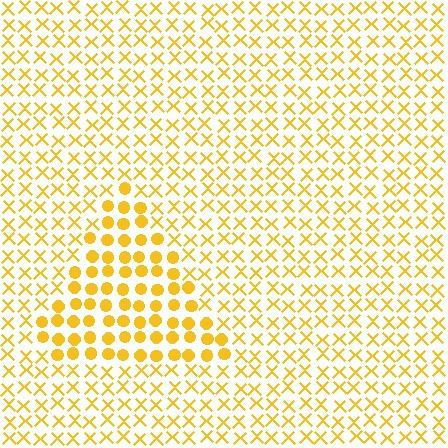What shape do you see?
I see a triangle.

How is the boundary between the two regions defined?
The boundary is defined by a change in element shape: circles inside vs. X marks outside. All elements share the same color and spacing.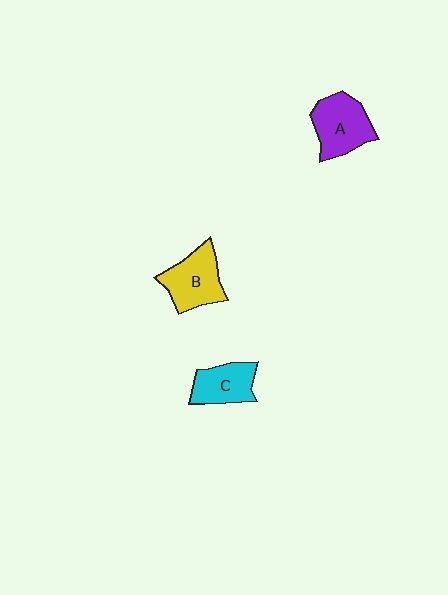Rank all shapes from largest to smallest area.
From largest to smallest: A (purple), B (yellow), C (cyan).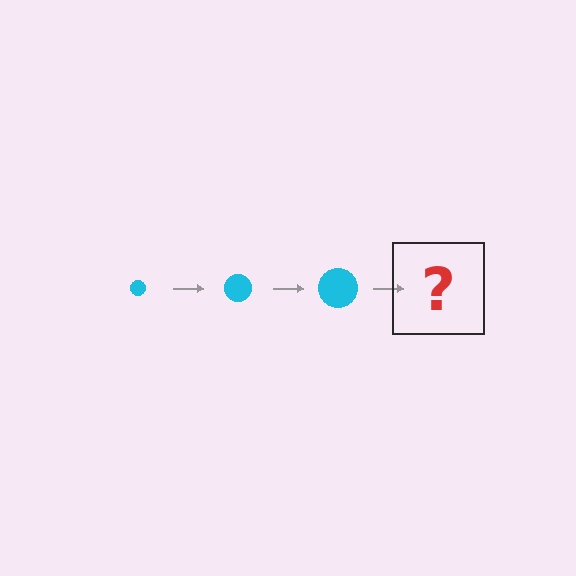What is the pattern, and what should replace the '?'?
The pattern is that the circle gets progressively larger each step. The '?' should be a cyan circle, larger than the previous one.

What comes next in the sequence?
The next element should be a cyan circle, larger than the previous one.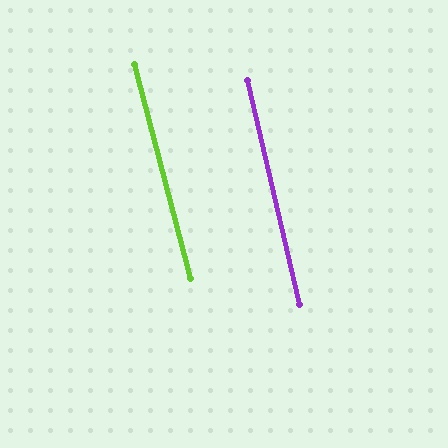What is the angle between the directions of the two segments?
Approximately 2 degrees.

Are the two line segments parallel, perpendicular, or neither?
Parallel — their directions differ by only 1.6°.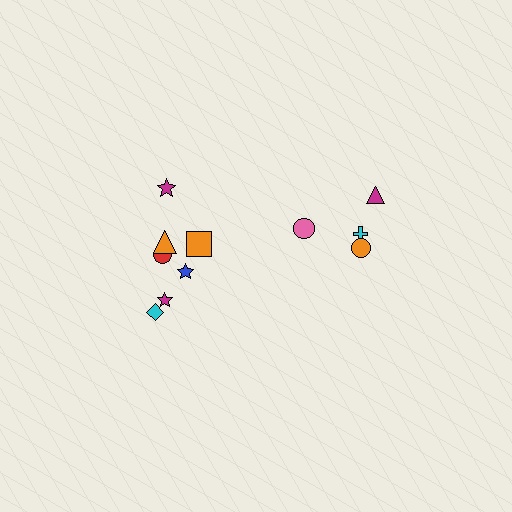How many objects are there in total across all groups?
There are 11 objects.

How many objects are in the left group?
There are 7 objects.